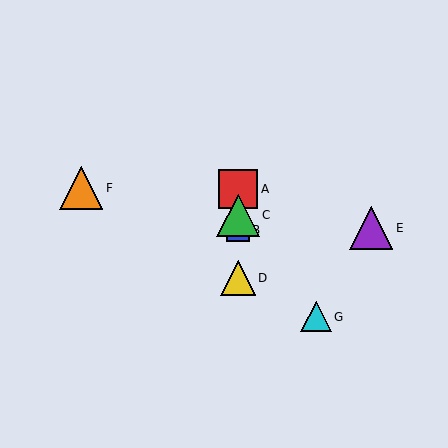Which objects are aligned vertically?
Objects A, B, C, D are aligned vertically.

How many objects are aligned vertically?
4 objects (A, B, C, D) are aligned vertically.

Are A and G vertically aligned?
No, A is at x≈238 and G is at x≈316.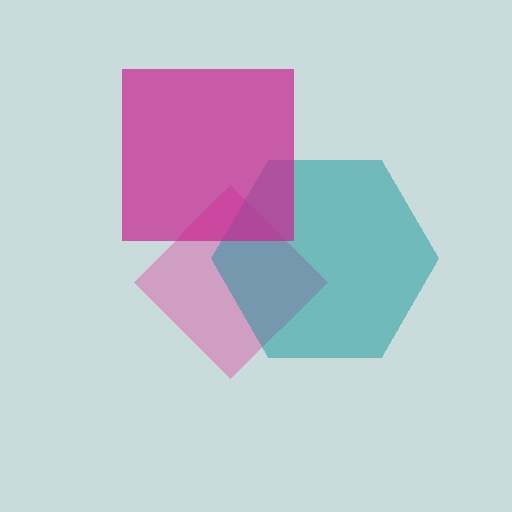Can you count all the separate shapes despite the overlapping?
Yes, there are 3 separate shapes.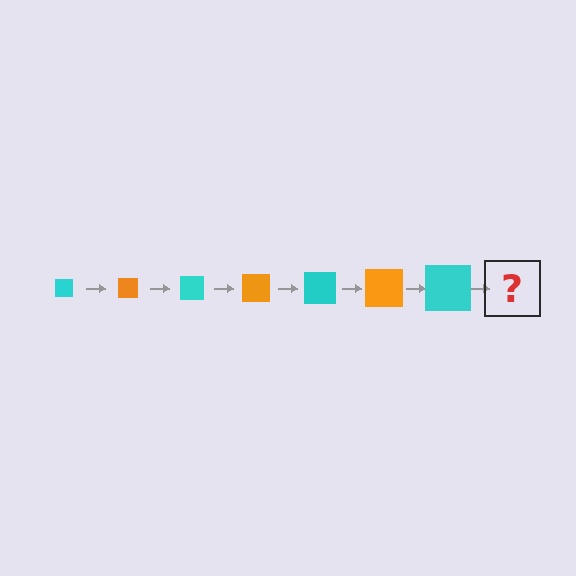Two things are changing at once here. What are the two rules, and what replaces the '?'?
The two rules are that the square grows larger each step and the color cycles through cyan and orange. The '?' should be an orange square, larger than the previous one.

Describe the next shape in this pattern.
It should be an orange square, larger than the previous one.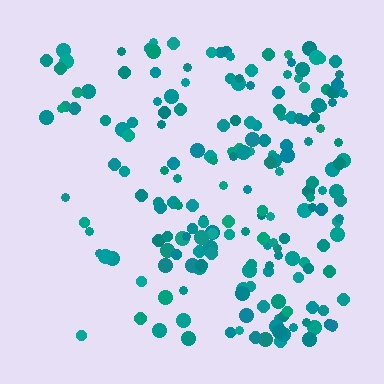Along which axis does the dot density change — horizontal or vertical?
Horizontal.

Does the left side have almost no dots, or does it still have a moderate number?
Still a moderate number, just noticeably fewer than the right.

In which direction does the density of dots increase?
From left to right, with the right side densest.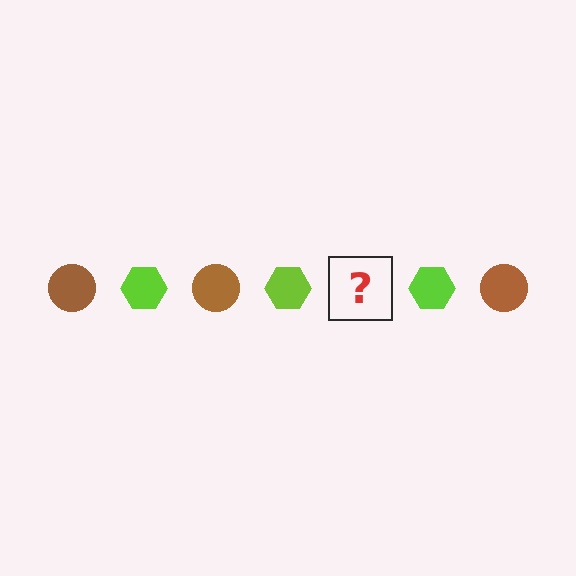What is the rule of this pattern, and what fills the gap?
The rule is that the pattern alternates between brown circle and lime hexagon. The gap should be filled with a brown circle.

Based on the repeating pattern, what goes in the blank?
The blank should be a brown circle.